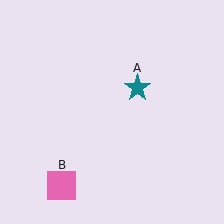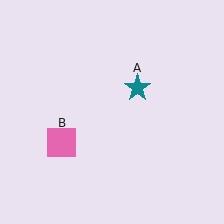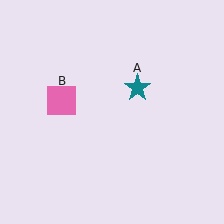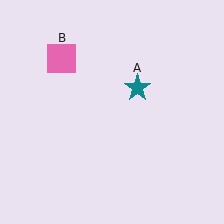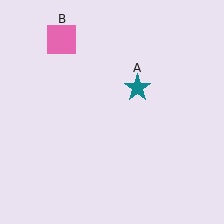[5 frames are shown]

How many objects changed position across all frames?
1 object changed position: pink square (object B).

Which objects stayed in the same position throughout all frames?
Teal star (object A) remained stationary.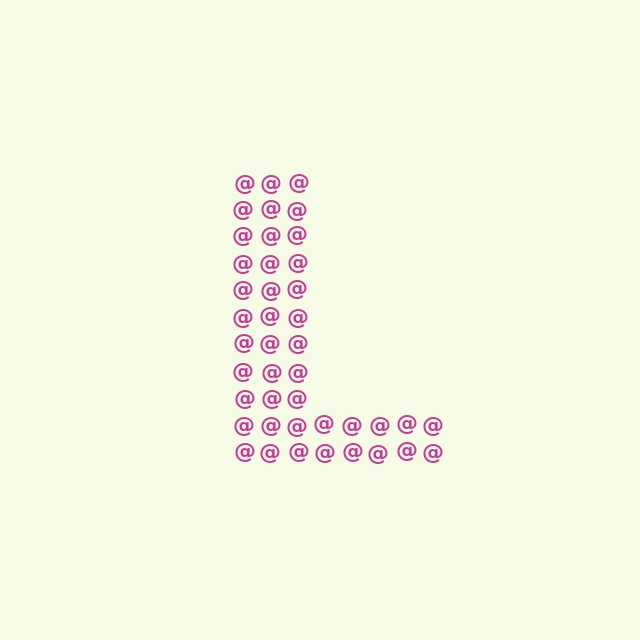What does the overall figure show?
The overall figure shows the letter L.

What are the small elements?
The small elements are at signs.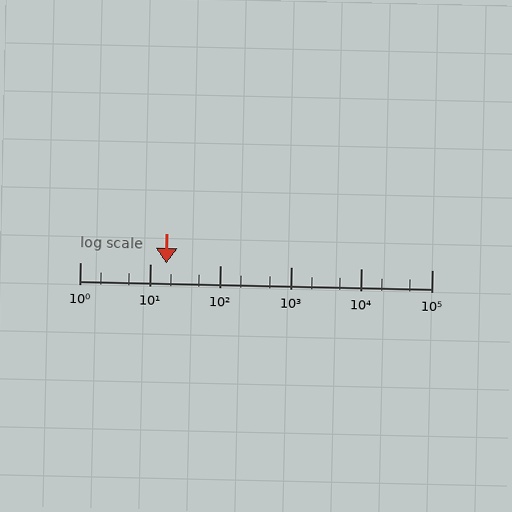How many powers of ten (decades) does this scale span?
The scale spans 5 decades, from 1 to 100000.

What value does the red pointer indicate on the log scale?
The pointer indicates approximately 17.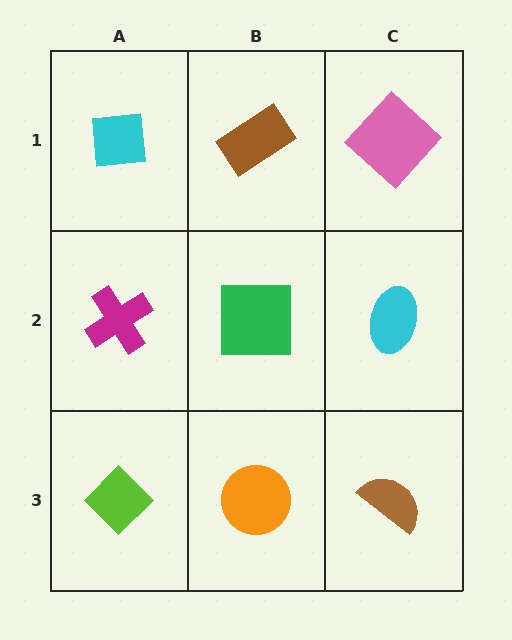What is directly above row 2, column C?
A pink diamond.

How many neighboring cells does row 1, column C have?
2.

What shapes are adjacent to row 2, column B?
A brown rectangle (row 1, column B), an orange circle (row 3, column B), a magenta cross (row 2, column A), a cyan ellipse (row 2, column C).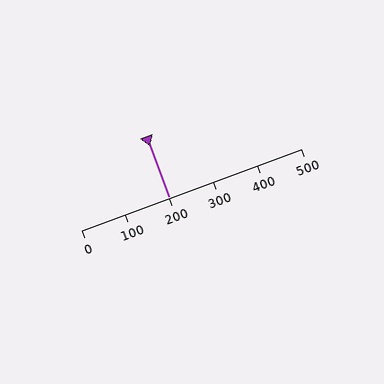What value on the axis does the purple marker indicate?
The marker indicates approximately 200.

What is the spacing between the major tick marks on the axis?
The major ticks are spaced 100 apart.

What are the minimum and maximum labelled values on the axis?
The axis runs from 0 to 500.